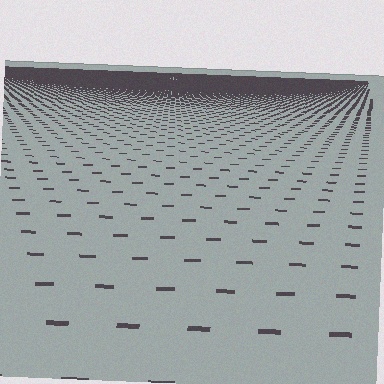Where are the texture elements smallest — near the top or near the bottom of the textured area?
Near the top.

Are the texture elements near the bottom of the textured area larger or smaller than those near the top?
Larger. Near the bottom, elements are closer to the viewer and appear at a bigger on-screen size.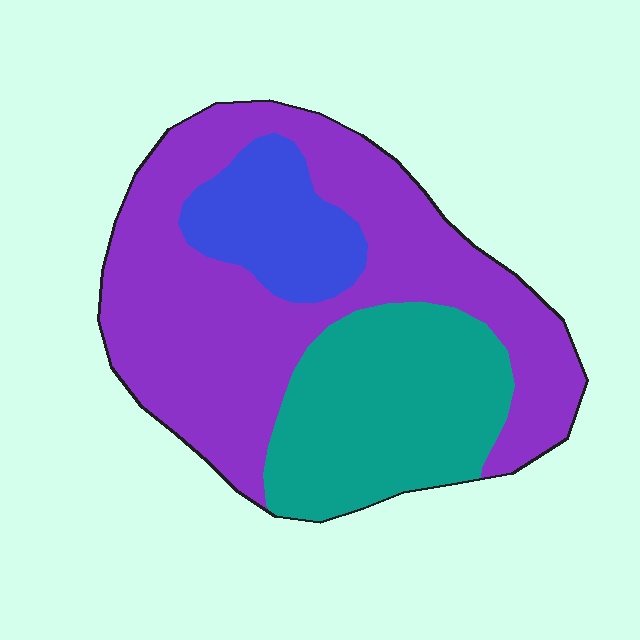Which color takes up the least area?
Blue, at roughly 15%.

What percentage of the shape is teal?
Teal takes up between a quarter and a half of the shape.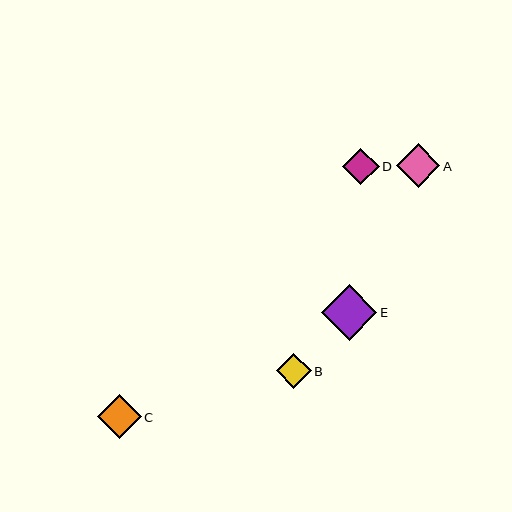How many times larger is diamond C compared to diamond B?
Diamond C is approximately 1.3 times the size of diamond B.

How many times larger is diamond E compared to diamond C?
Diamond E is approximately 1.3 times the size of diamond C.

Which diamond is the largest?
Diamond E is the largest with a size of approximately 55 pixels.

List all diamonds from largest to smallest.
From largest to smallest: E, C, A, D, B.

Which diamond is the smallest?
Diamond B is the smallest with a size of approximately 35 pixels.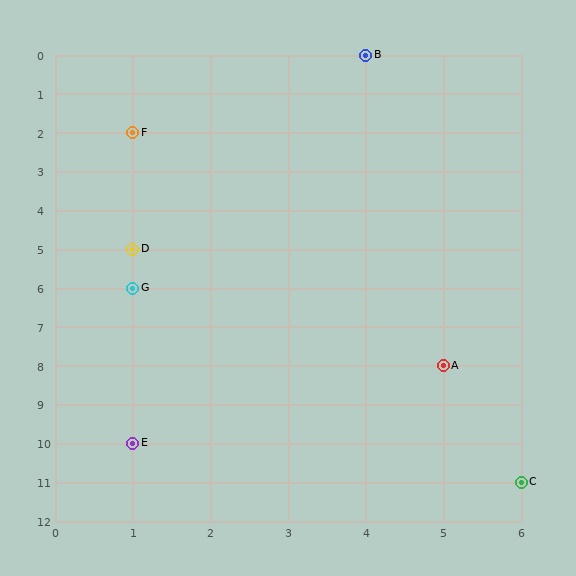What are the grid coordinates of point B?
Point B is at grid coordinates (4, 0).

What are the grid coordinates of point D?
Point D is at grid coordinates (1, 5).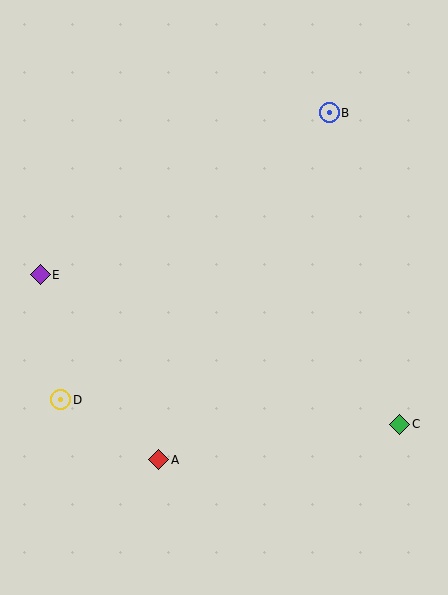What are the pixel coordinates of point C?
Point C is at (400, 424).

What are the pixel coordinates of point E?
Point E is at (40, 275).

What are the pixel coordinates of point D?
Point D is at (61, 400).